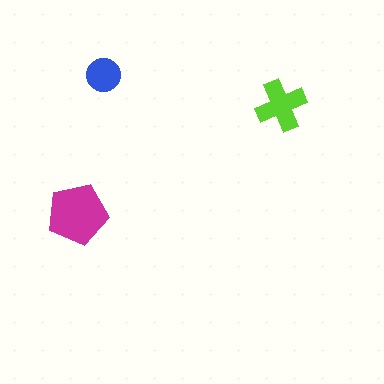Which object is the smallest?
The blue circle.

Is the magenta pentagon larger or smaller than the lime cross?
Larger.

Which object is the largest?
The magenta pentagon.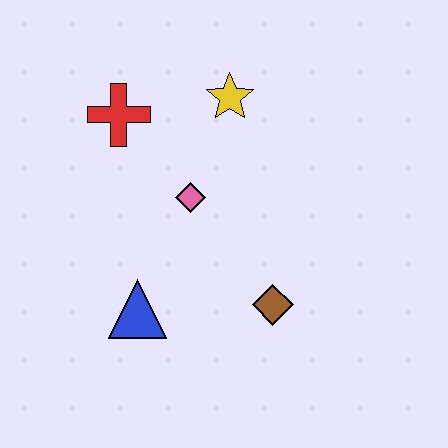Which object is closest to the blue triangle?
The pink diamond is closest to the blue triangle.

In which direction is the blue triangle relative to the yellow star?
The blue triangle is below the yellow star.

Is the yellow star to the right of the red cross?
Yes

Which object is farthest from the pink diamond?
The brown diamond is farthest from the pink diamond.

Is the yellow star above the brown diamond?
Yes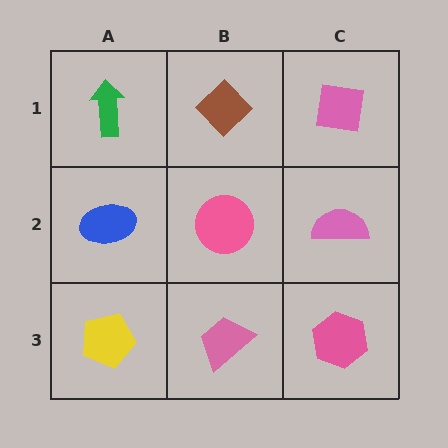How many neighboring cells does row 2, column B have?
4.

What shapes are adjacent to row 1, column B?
A pink circle (row 2, column B), a green arrow (row 1, column A), a pink square (row 1, column C).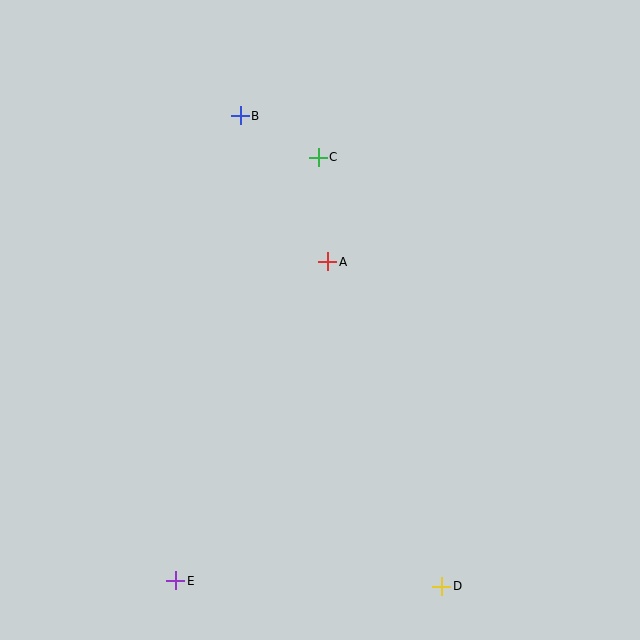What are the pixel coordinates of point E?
Point E is at (176, 581).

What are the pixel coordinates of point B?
Point B is at (240, 116).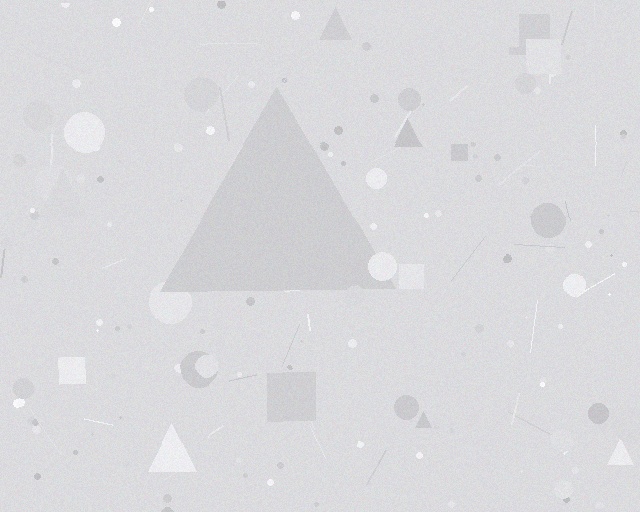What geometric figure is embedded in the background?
A triangle is embedded in the background.